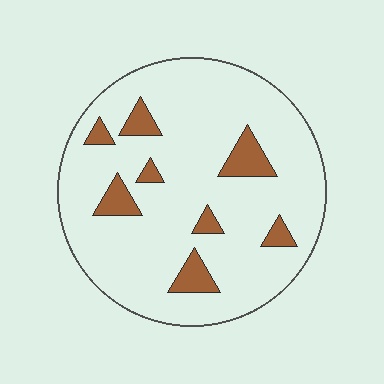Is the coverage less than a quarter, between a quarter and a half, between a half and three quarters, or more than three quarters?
Less than a quarter.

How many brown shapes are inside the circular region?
8.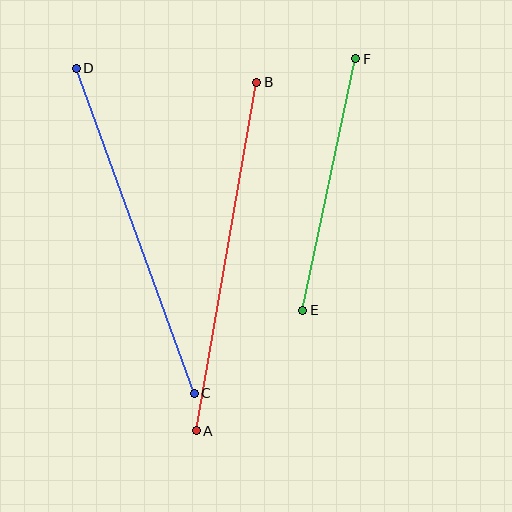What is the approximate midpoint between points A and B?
The midpoint is at approximately (227, 256) pixels.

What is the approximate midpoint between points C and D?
The midpoint is at approximately (135, 231) pixels.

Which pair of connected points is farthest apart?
Points A and B are farthest apart.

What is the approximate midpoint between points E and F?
The midpoint is at approximately (329, 185) pixels.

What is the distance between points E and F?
The distance is approximately 257 pixels.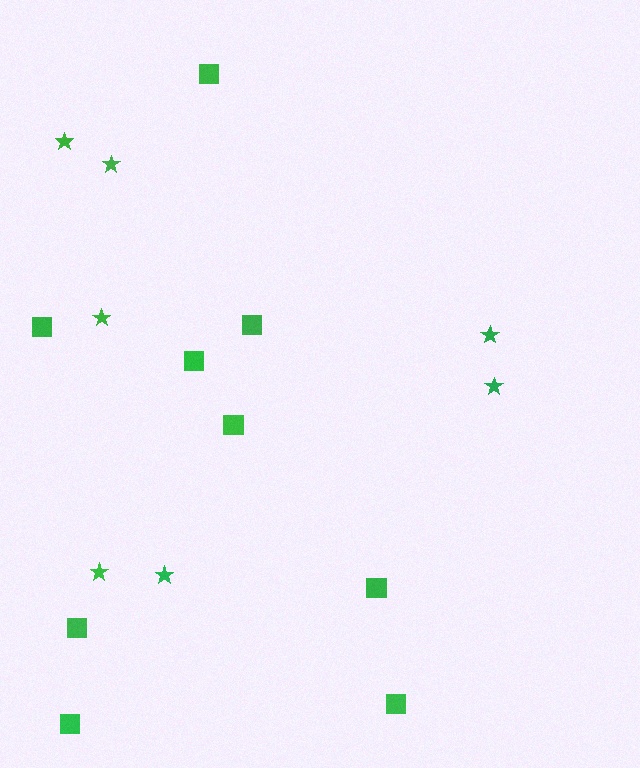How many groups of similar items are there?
There are 2 groups: one group of squares (9) and one group of stars (7).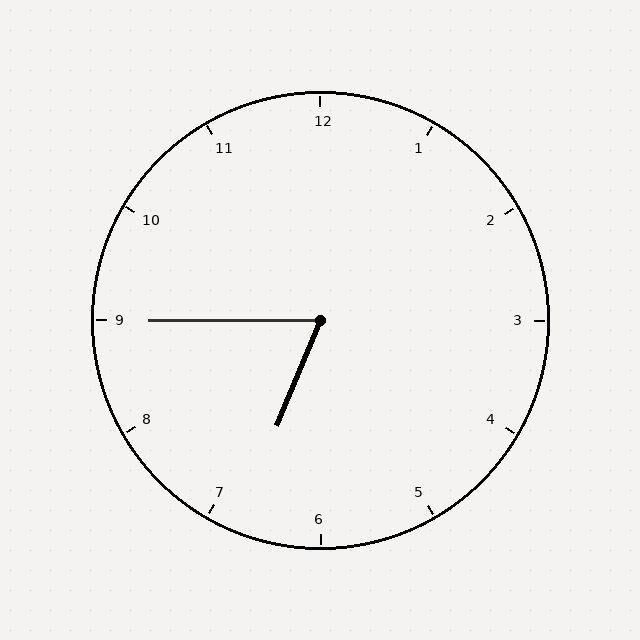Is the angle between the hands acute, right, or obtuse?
It is acute.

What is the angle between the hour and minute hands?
Approximately 68 degrees.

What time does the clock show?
6:45.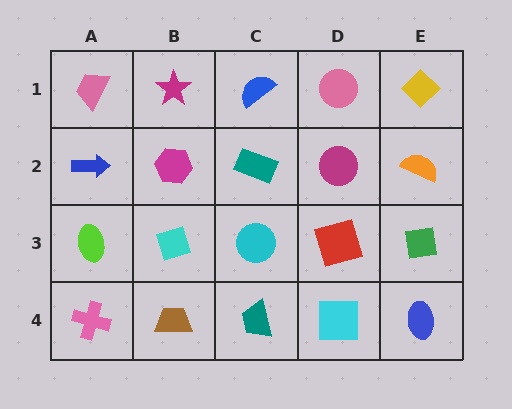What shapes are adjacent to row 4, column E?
A green square (row 3, column E), a cyan square (row 4, column D).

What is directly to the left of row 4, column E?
A cyan square.